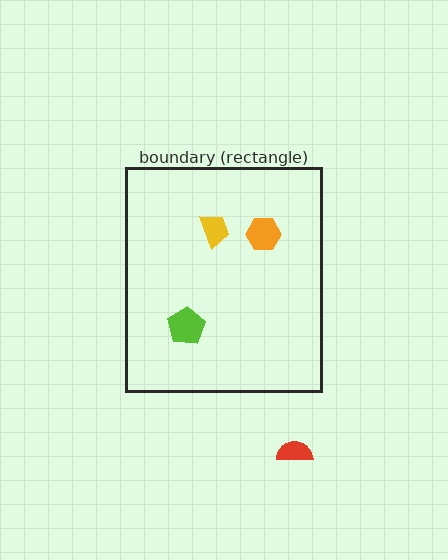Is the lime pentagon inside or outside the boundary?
Inside.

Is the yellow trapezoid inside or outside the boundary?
Inside.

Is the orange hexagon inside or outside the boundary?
Inside.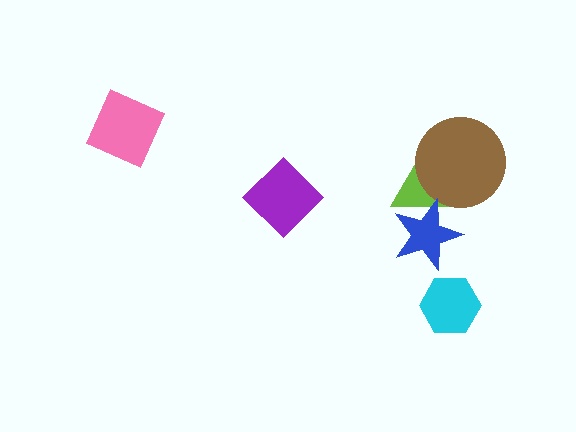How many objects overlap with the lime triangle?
2 objects overlap with the lime triangle.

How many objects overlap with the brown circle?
1 object overlaps with the brown circle.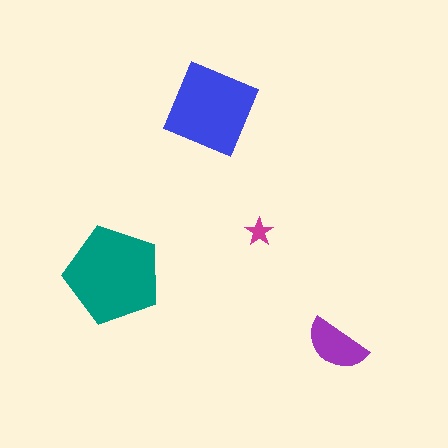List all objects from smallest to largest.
The magenta star, the purple semicircle, the blue diamond, the teal pentagon.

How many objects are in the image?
There are 4 objects in the image.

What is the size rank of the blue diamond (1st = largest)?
2nd.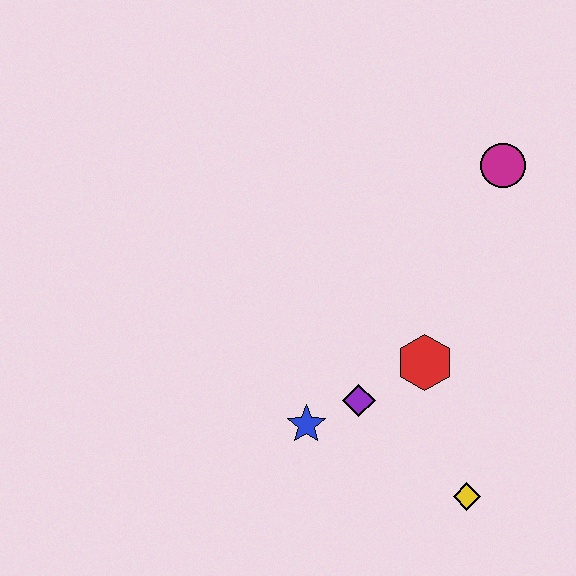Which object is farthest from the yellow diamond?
The magenta circle is farthest from the yellow diamond.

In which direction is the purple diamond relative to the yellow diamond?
The purple diamond is to the left of the yellow diamond.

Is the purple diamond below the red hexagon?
Yes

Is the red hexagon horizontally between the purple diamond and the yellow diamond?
Yes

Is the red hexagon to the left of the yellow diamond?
Yes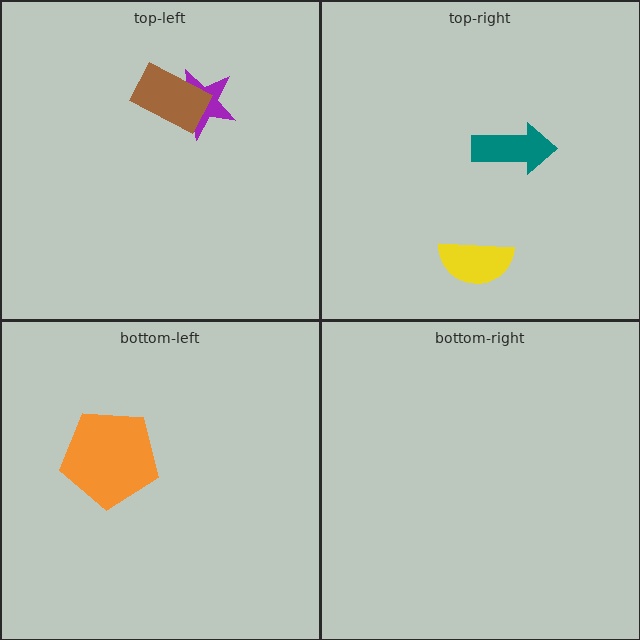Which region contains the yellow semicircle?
The top-right region.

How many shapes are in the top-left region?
2.